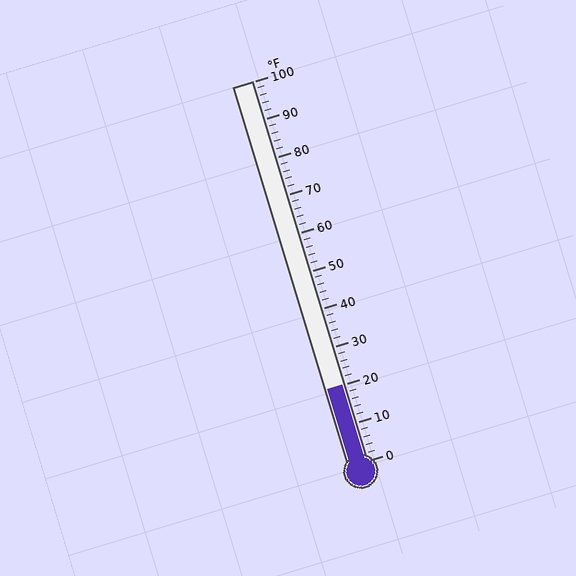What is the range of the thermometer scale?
The thermometer scale ranges from 0°F to 100°F.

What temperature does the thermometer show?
The thermometer shows approximately 20°F.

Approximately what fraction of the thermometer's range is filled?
The thermometer is filled to approximately 20% of its range.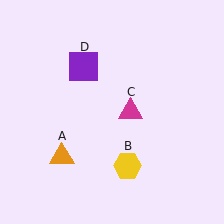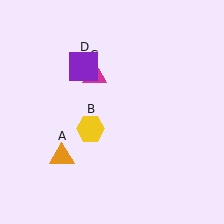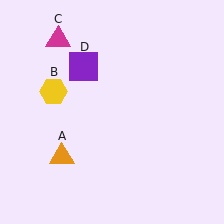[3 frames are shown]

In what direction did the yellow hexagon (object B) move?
The yellow hexagon (object B) moved up and to the left.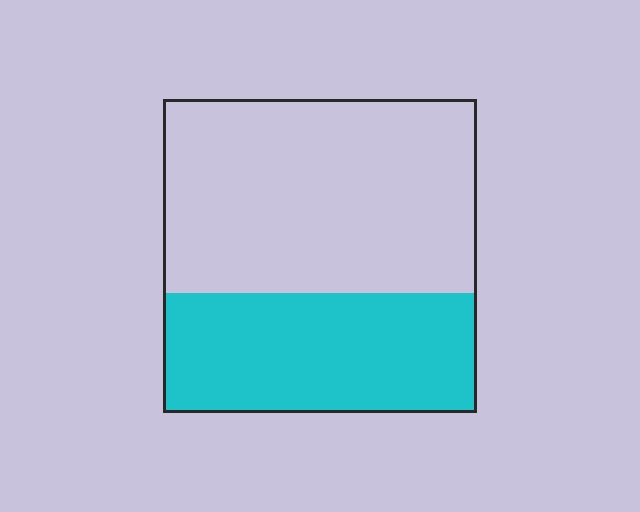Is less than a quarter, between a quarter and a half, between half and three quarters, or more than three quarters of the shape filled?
Between a quarter and a half.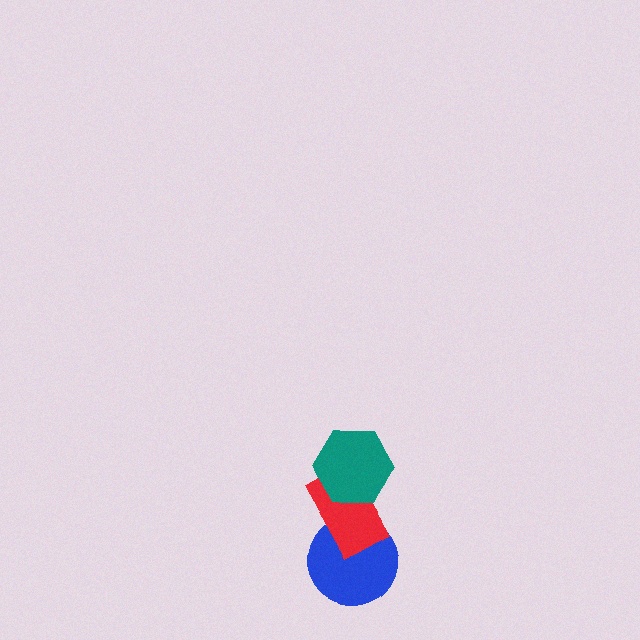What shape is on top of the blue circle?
The red rectangle is on top of the blue circle.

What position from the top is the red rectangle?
The red rectangle is 2nd from the top.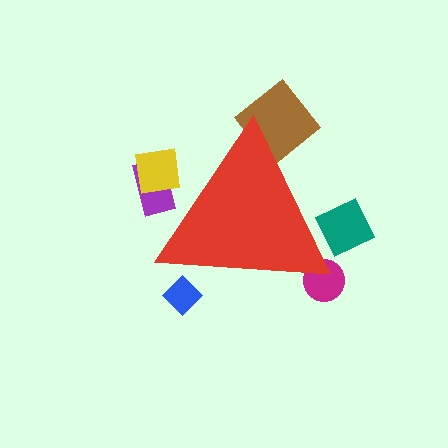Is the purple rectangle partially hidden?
Yes, the purple rectangle is partially hidden behind the red triangle.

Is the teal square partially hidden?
Yes, the teal square is partially hidden behind the red triangle.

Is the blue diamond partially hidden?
Yes, the blue diamond is partially hidden behind the red triangle.